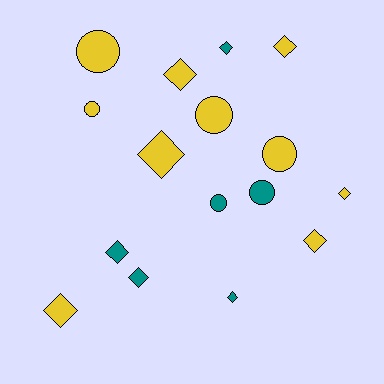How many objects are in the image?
There are 16 objects.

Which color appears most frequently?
Yellow, with 10 objects.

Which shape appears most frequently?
Diamond, with 10 objects.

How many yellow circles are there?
There are 4 yellow circles.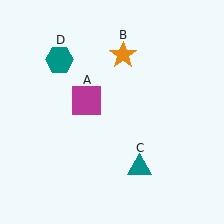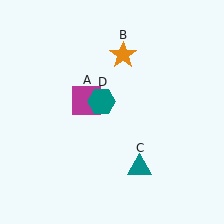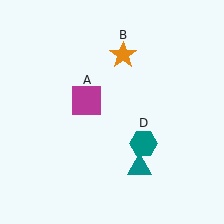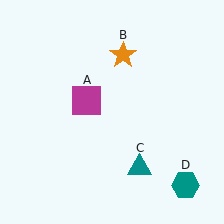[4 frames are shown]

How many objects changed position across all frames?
1 object changed position: teal hexagon (object D).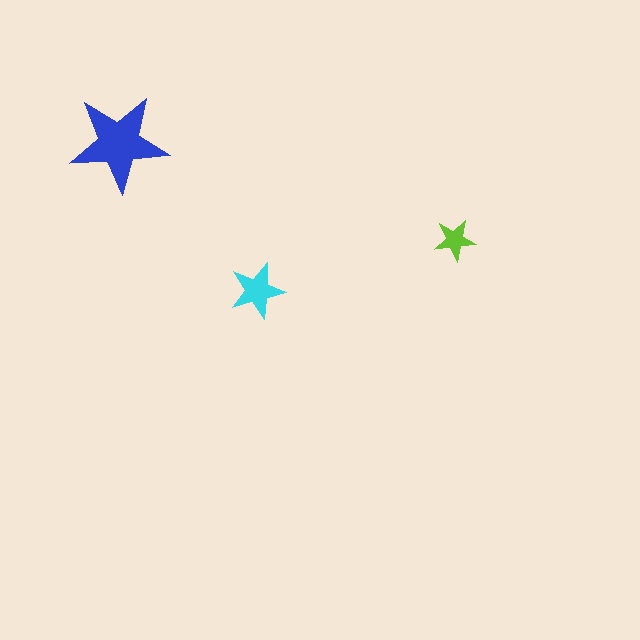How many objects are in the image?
There are 3 objects in the image.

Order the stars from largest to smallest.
the blue one, the cyan one, the lime one.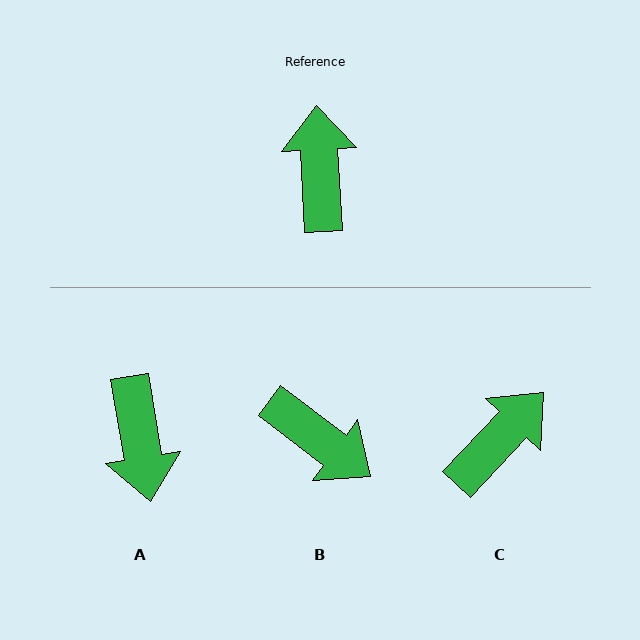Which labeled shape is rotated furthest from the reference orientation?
A, about 174 degrees away.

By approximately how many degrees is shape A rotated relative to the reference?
Approximately 174 degrees clockwise.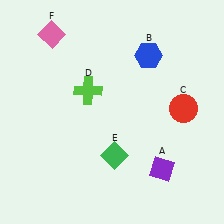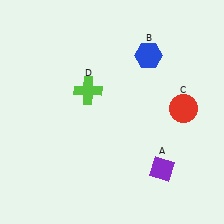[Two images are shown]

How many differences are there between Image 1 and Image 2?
There are 2 differences between the two images.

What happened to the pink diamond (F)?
The pink diamond (F) was removed in Image 2. It was in the top-left area of Image 1.